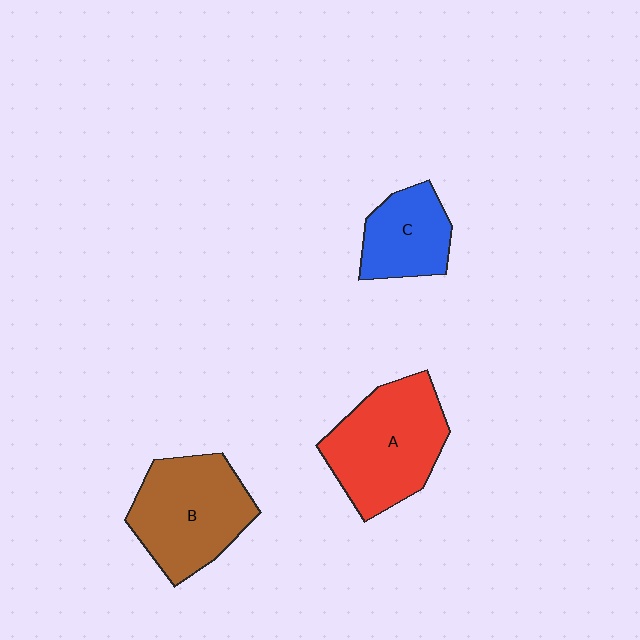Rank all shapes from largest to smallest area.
From largest to smallest: A (red), B (brown), C (blue).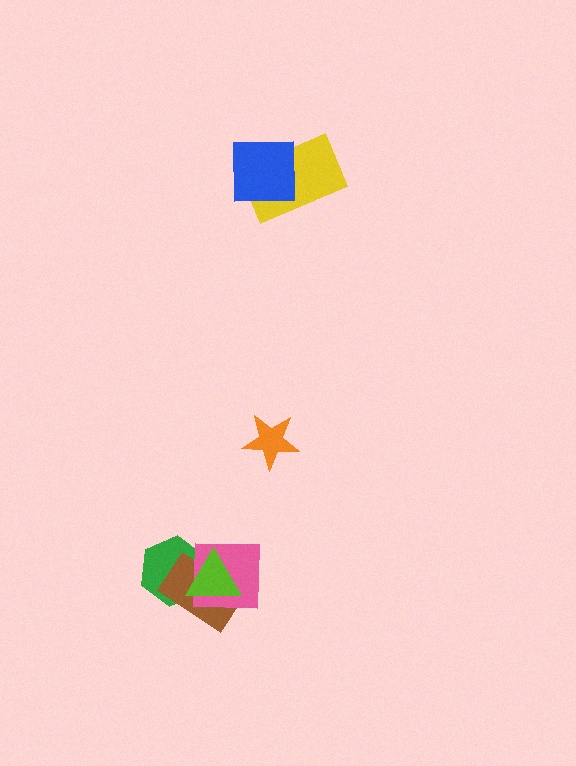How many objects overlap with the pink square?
3 objects overlap with the pink square.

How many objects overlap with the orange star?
0 objects overlap with the orange star.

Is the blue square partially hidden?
No, no other shape covers it.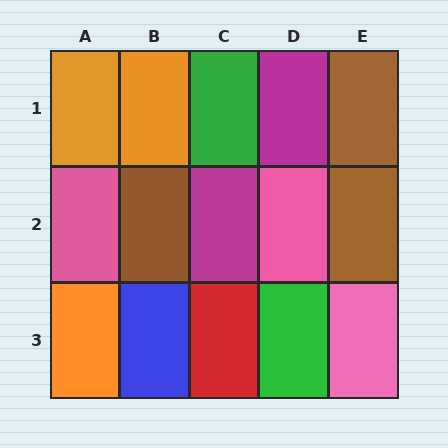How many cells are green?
2 cells are green.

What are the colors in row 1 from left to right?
Orange, orange, green, magenta, brown.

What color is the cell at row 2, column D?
Pink.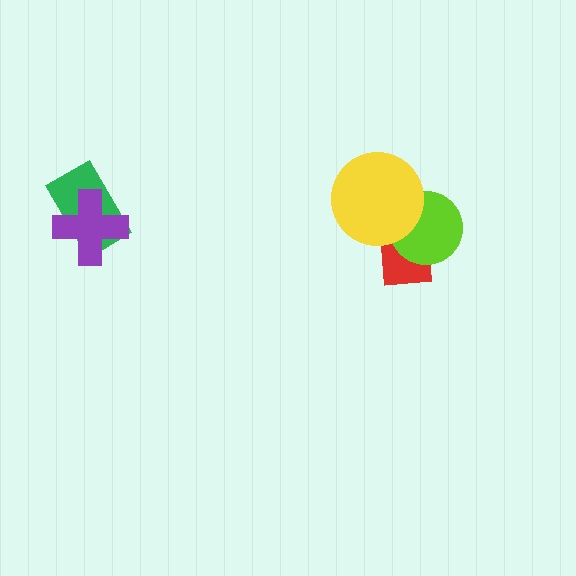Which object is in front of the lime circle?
The yellow circle is in front of the lime circle.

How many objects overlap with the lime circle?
2 objects overlap with the lime circle.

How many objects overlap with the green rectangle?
1 object overlaps with the green rectangle.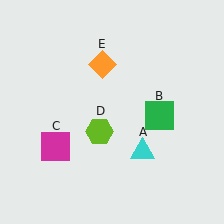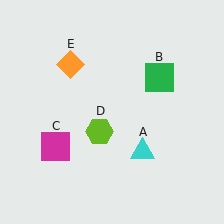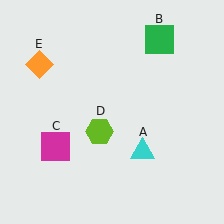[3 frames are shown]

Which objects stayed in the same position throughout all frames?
Cyan triangle (object A) and magenta square (object C) and lime hexagon (object D) remained stationary.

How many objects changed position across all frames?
2 objects changed position: green square (object B), orange diamond (object E).